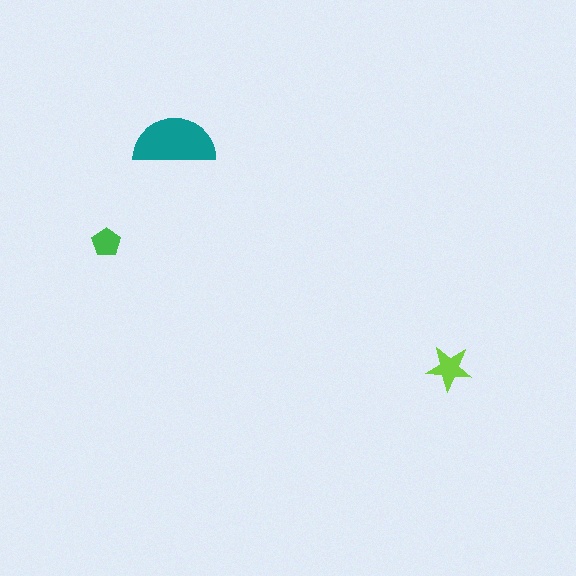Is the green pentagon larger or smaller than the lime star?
Smaller.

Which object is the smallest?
The green pentagon.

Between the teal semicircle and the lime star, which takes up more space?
The teal semicircle.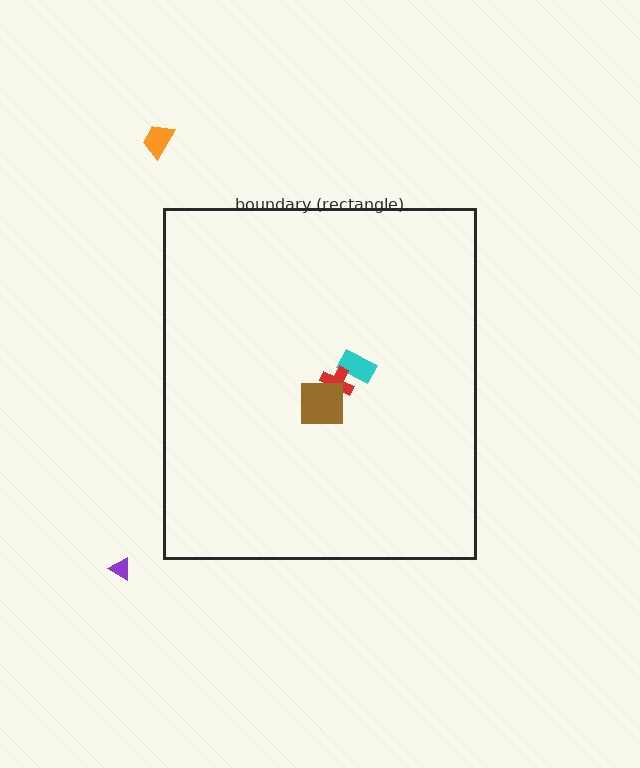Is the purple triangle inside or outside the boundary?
Outside.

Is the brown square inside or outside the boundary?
Inside.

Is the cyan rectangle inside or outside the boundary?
Inside.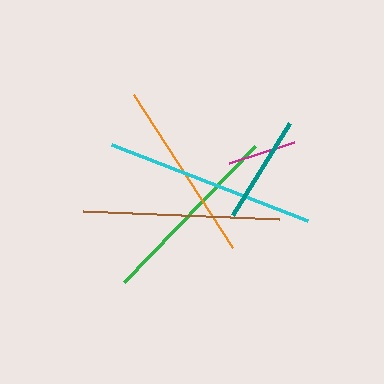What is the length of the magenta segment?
The magenta segment is approximately 68 pixels long.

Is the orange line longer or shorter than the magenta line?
The orange line is longer than the magenta line.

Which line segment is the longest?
The cyan line is the longest at approximately 211 pixels.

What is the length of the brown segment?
The brown segment is approximately 196 pixels long.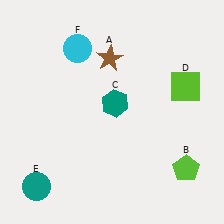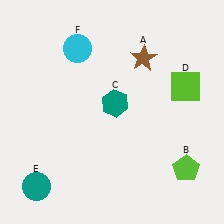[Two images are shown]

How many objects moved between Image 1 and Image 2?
1 object moved between the two images.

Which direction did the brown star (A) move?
The brown star (A) moved right.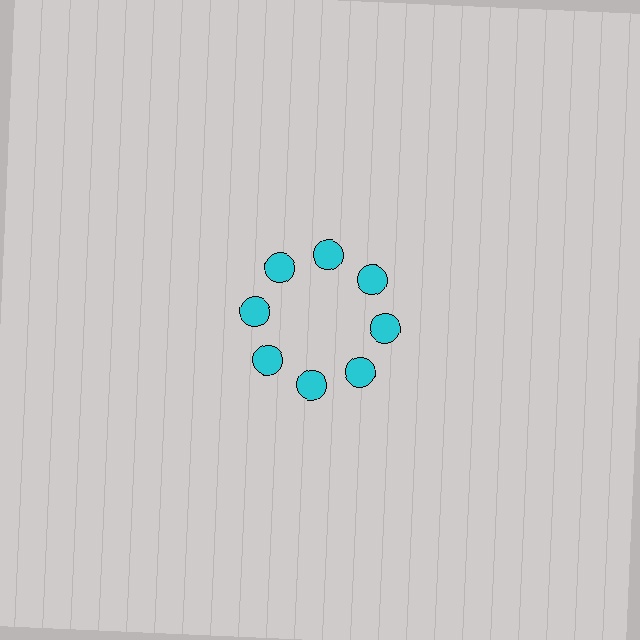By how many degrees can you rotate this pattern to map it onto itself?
The pattern maps onto itself every 45 degrees of rotation.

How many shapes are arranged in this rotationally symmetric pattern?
There are 8 shapes, arranged in 8 groups of 1.